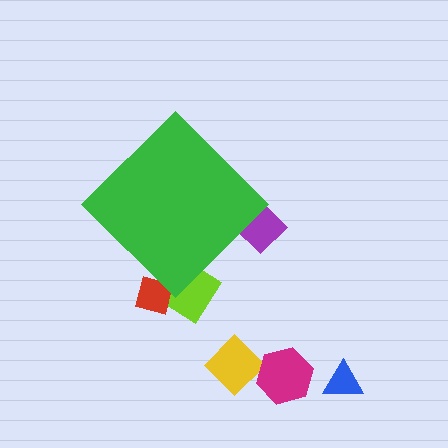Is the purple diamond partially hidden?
Yes, the purple diamond is partially hidden behind the green diamond.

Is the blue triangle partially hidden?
No, the blue triangle is fully visible.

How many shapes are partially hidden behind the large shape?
3 shapes are partially hidden.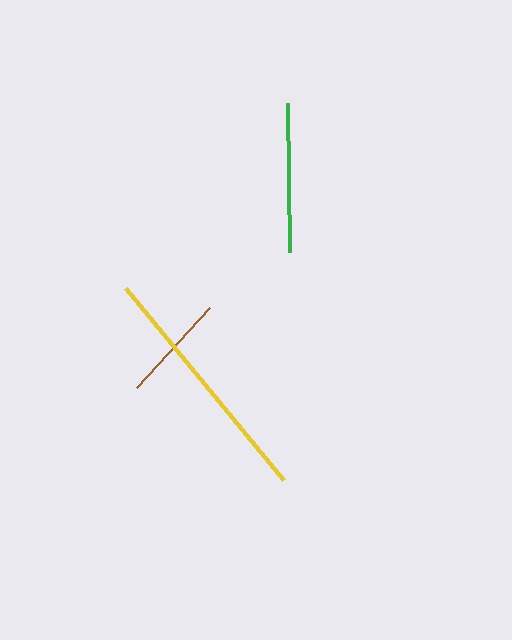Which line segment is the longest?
The yellow line is the longest at approximately 249 pixels.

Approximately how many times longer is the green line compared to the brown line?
The green line is approximately 1.4 times the length of the brown line.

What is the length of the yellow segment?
The yellow segment is approximately 249 pixels long.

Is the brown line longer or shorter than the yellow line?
The yellow line is longer than the brown line.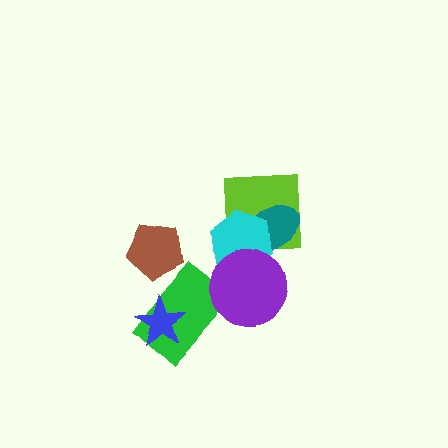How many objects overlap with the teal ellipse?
2 objects overlap with the teal ellipse.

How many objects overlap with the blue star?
1 object overlaps with the blue star.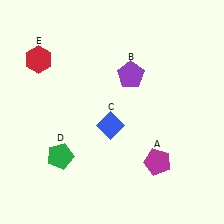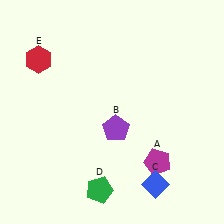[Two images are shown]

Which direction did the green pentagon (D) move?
The green pentagon (D) moved right.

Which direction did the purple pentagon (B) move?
The purple pentagon (B) moved down.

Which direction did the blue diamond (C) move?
The blue diamond (C) moved down.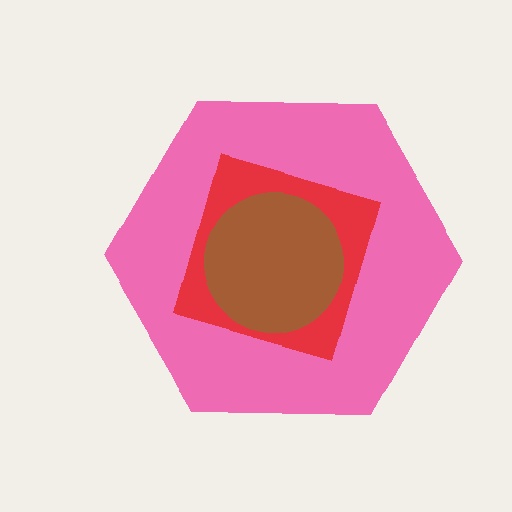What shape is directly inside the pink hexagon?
The red diamond.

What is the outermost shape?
The pink hexagon.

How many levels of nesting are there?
3.